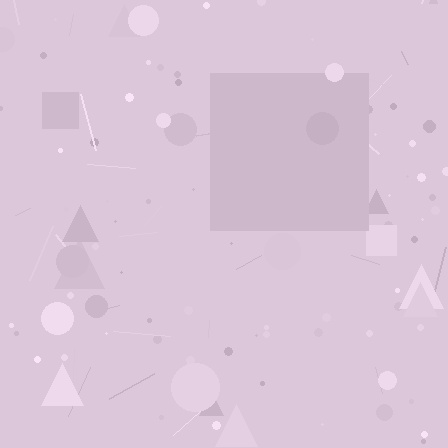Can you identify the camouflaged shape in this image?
The camouflaged shape is a square.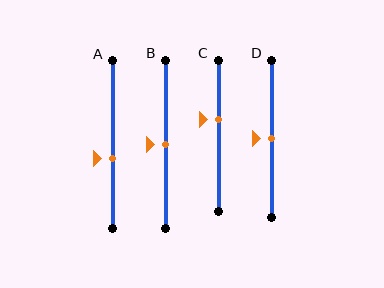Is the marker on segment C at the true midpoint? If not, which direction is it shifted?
No, the marker on segment C is shifted upward by about 11% of the segment length.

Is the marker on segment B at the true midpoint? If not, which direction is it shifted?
Yes, the marker on segment B is at the true midpoint.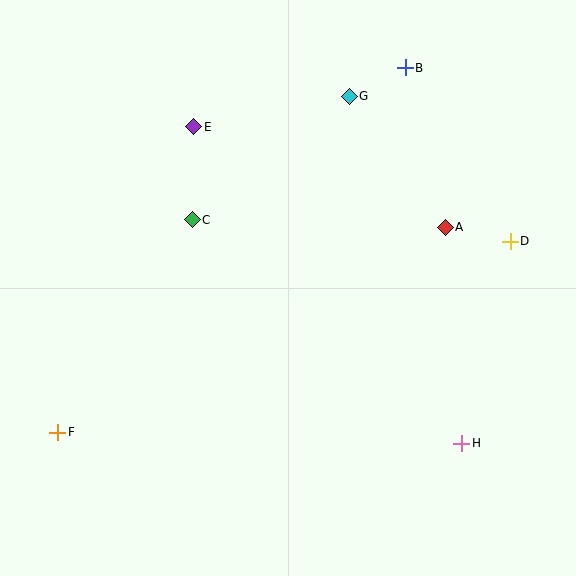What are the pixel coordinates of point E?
Point E is at (194, 127).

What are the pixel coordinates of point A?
Point A is at (445, 227).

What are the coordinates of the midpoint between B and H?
The midpoint between B and H is at (434, 256).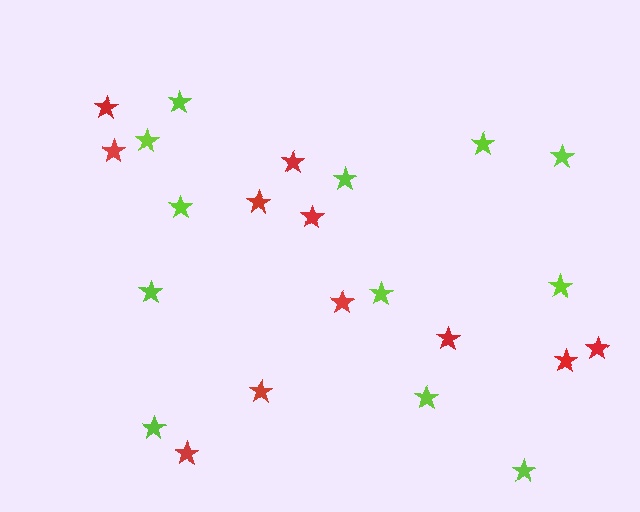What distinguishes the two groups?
There are 2 groups: one group of red stars (11) and one group of lime stars (12).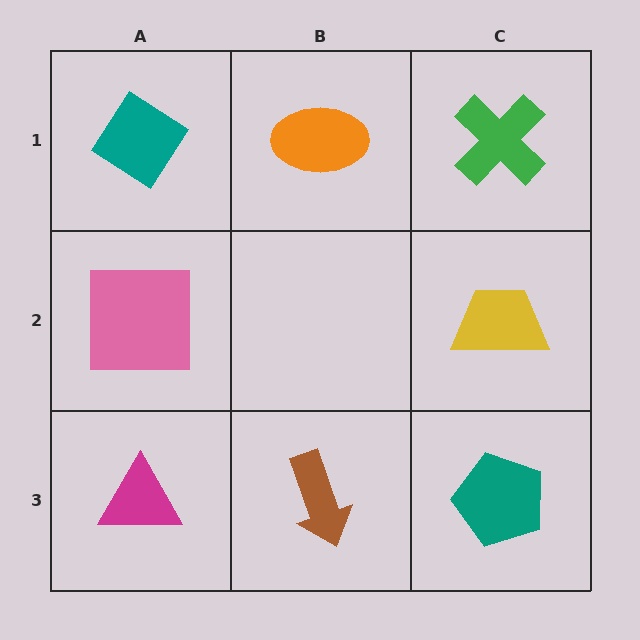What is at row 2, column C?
A yellow trapezoid.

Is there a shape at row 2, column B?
No, that cell is empty.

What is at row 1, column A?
A teal diamond.